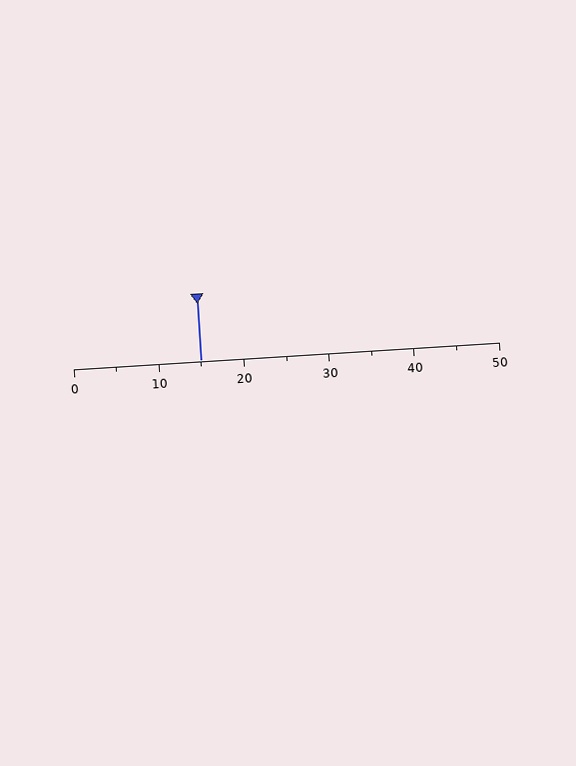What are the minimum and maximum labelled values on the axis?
The axis runs from 0 to 50.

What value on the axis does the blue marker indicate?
The marker indicates approximately 15.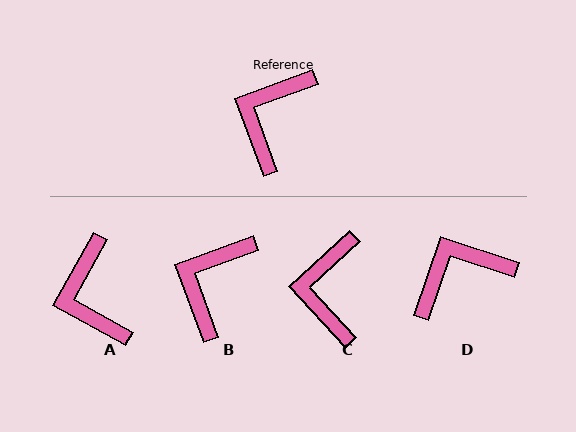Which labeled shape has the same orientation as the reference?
B.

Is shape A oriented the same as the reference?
No, it is off by about 41 degrees.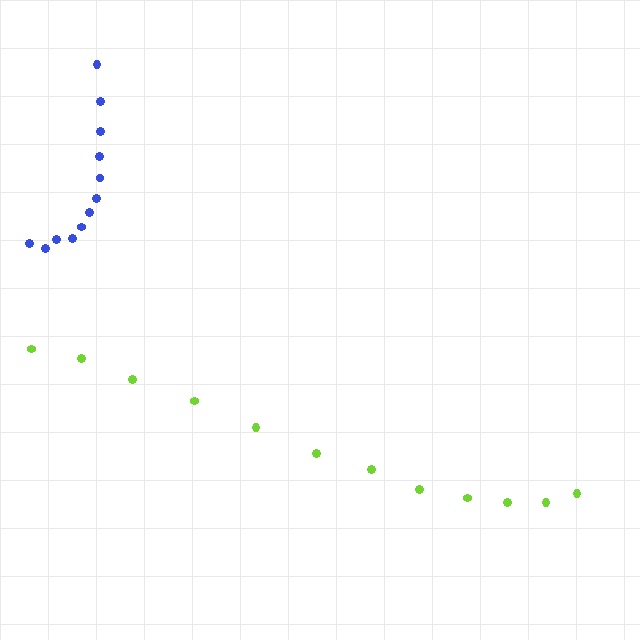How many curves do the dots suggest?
There are 2 distinct paths.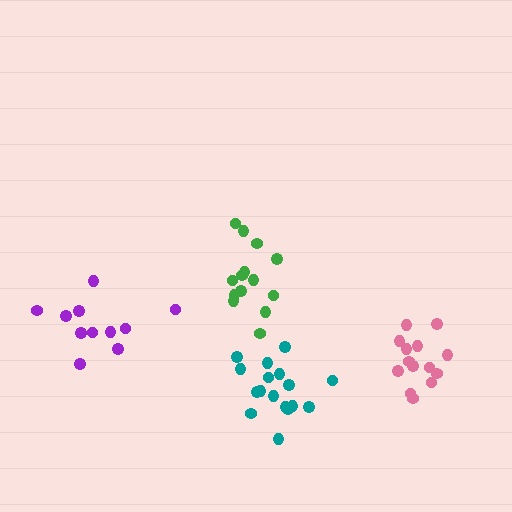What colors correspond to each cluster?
The clusters are colored: green, purple, pink, teal.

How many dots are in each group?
Group 1: 14 dots, Group 2: 11 dots, Group 3: 14 dots, Group 4: 17 dots (56 total).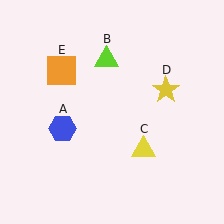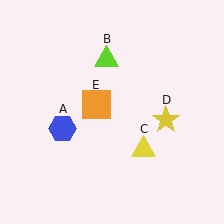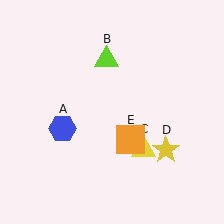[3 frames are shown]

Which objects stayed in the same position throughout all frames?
Blue hexagon (object A) and lime triangle (object B) and yellow triangle (object C) remained stationary.